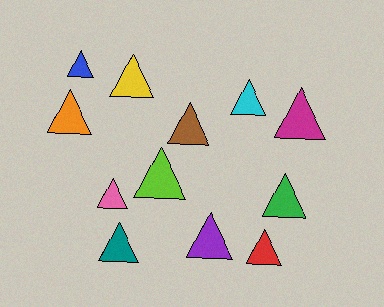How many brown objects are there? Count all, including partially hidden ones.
There is 1 brown object.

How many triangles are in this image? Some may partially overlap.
There are 12 triangles.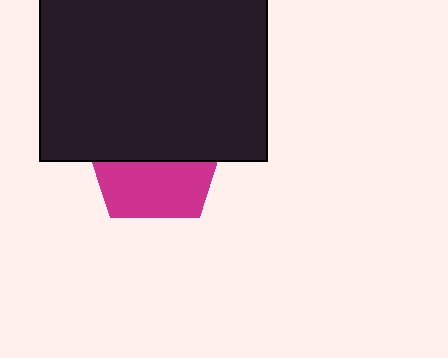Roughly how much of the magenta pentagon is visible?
A small part of it is visible (roughly 44%).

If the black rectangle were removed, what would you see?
You would see the complete magenta pentagon.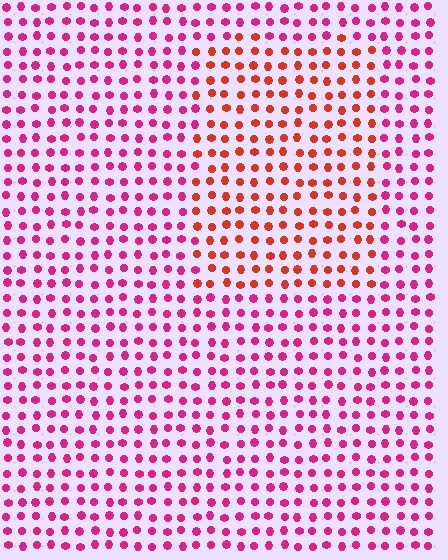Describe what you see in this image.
The image is filled with small magenta elements in a uniform arrangement. A rectangle-shaped region is visible where the elements are tinted to a slightly different hue, forming a subtle color boundary.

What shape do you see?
I see a rectangle.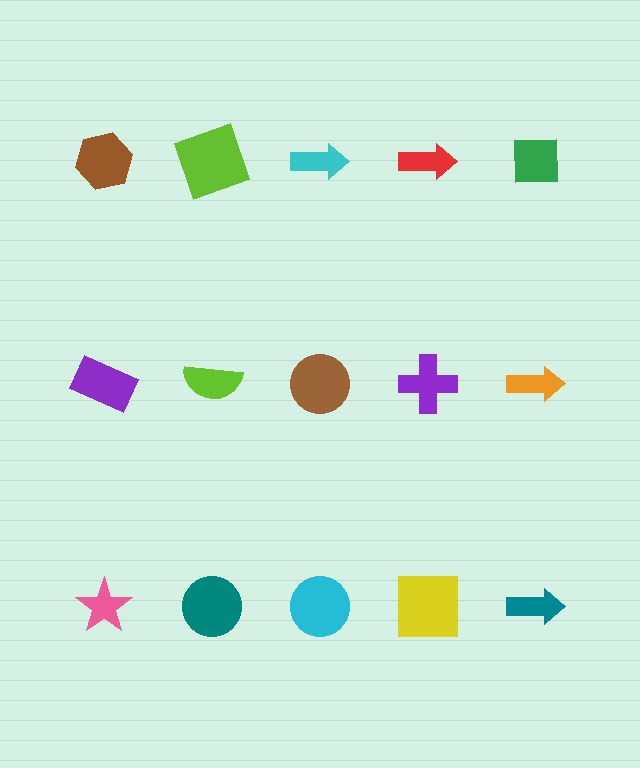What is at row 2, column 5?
An orange arrow.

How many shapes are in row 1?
5 shapes.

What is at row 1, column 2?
A lime square.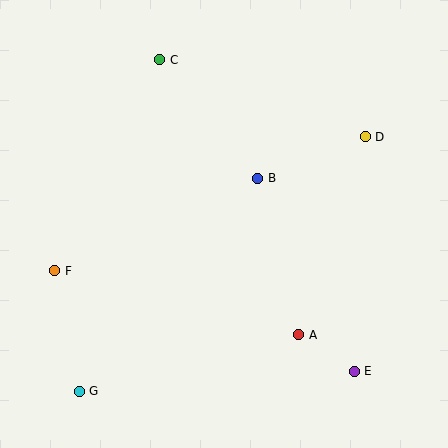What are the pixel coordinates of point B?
Point B is at (258, 178).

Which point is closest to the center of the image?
Point B at (258, 178) is closest to the center.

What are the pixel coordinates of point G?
Point G is at (79, 391).